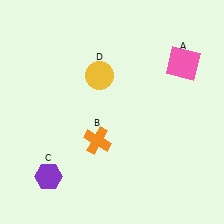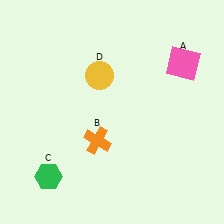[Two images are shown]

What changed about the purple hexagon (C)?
In Image 1, C is purple. In Image 2, it changed to green.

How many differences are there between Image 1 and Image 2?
There is 1 difference between the two images.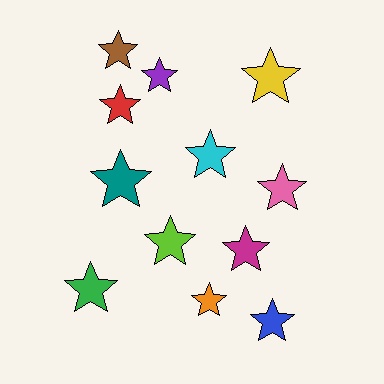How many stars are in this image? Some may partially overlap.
There are 12 stars.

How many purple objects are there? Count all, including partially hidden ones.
There is 1 purple object.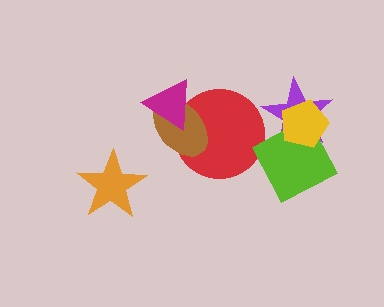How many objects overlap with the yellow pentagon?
2 objects overlap with the yellow pentagon.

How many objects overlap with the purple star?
2 objects overlap with the purple star.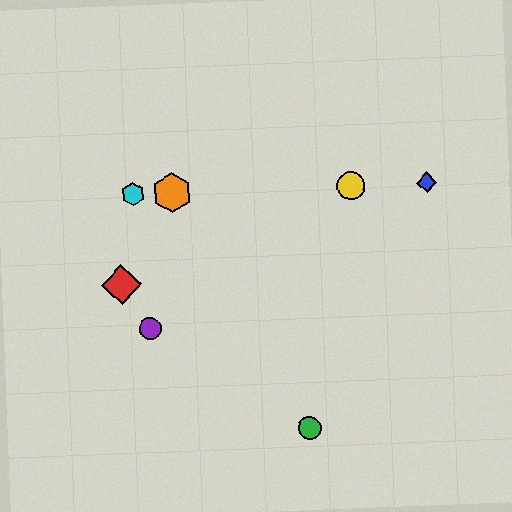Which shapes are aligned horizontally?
The blue diamond, the yellow circle, the orange hexagon, the cyan hexagon are aligned horizontally.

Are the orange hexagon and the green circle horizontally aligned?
No, the orange hexagon is at y≈192 and the green circle is at y≈428.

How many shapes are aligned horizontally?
4 shapes (the blue diamond, the yellow circle, the orange hexagon, the cyan hexagon) are aligned horizontally.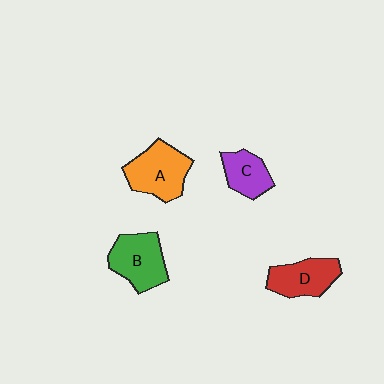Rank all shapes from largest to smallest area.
From largest to smallest: A (orange), B (green), D (red), C (purple).